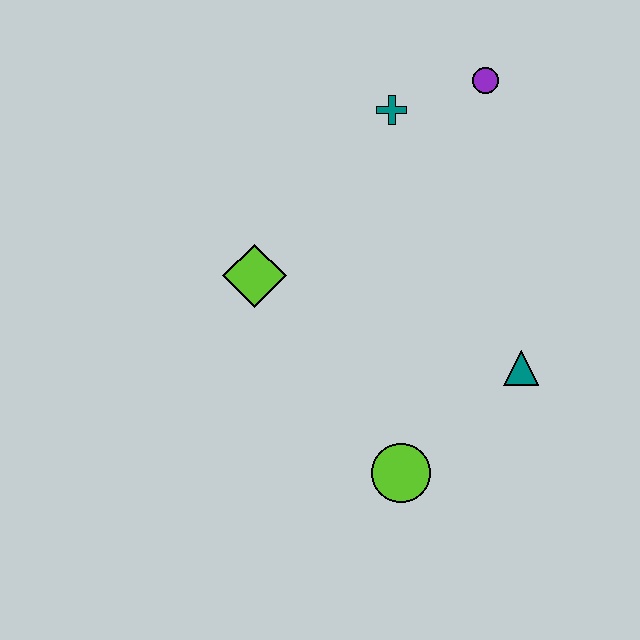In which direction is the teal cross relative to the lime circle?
The teal cross is above the lime circle.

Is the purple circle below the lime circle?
No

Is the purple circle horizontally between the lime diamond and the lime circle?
No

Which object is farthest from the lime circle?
The purple circle is farthest from the lime circle.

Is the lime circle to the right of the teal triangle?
No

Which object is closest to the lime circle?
The teal triangle is closest to the lime circle.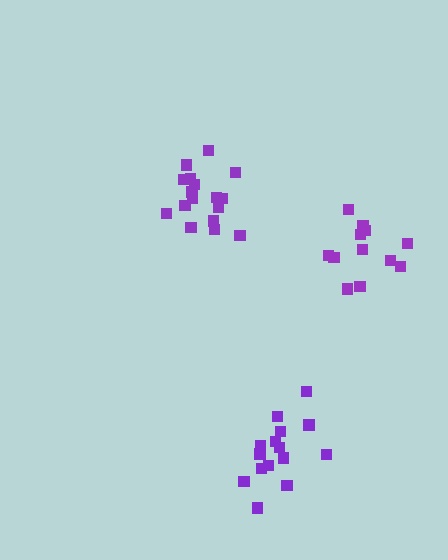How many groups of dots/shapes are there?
There are 3 groups.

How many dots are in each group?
Group 1: 17 dots, Group 2: 12 dots, Group 3: 15 dots (44 total).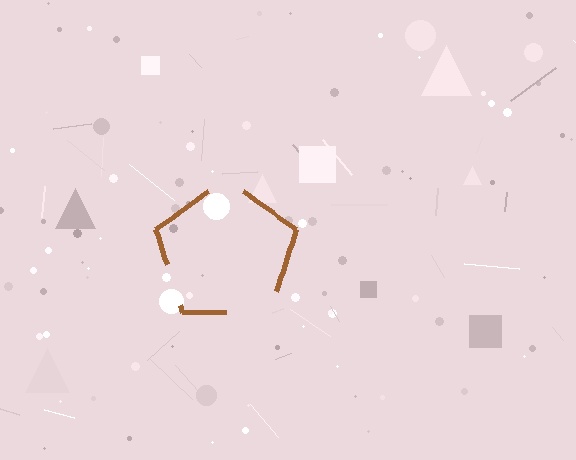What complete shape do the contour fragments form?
The contour fragments form a pentagon.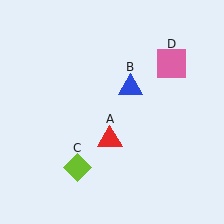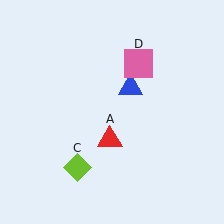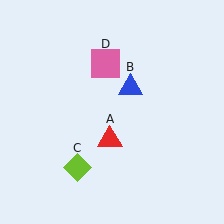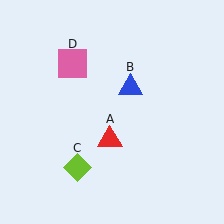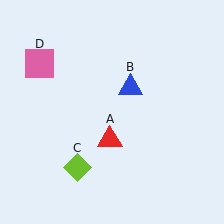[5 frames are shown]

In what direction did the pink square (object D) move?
The pink square (object D) moved left.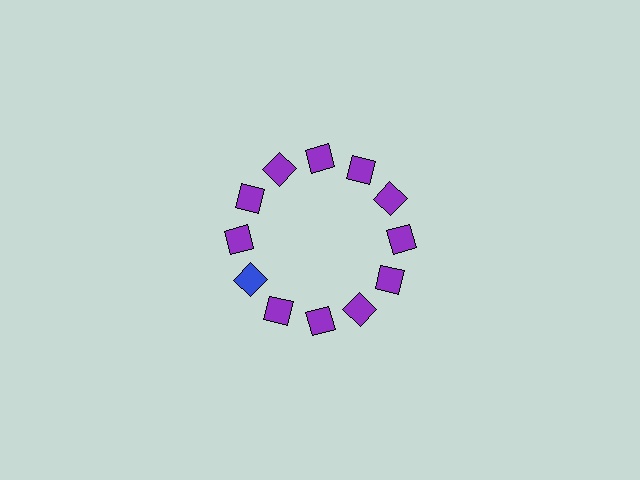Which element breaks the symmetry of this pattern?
The blue square at roughly the 8 o'clock position breaks the symmetry. All other shapes are purple squares.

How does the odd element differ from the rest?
It has a different color: blue instead of purple.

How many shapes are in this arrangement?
There are 12 shapes arranged in a ring pattern.